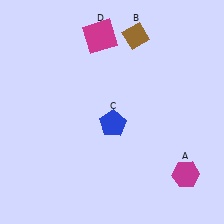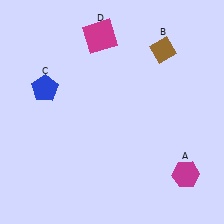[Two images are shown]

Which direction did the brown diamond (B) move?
The brown diamond (B) moved right.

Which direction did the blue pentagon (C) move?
The blue pentagon (C) moved left.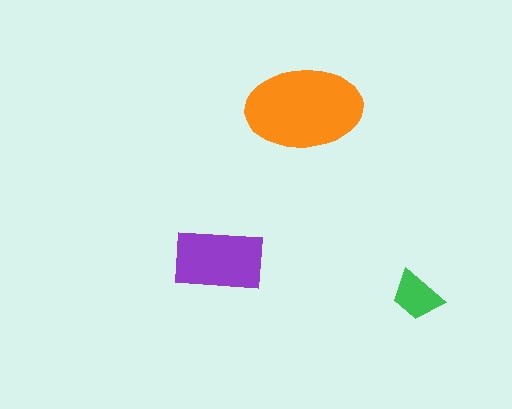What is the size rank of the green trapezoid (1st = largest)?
3rd.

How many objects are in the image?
There are 3 objects in the image.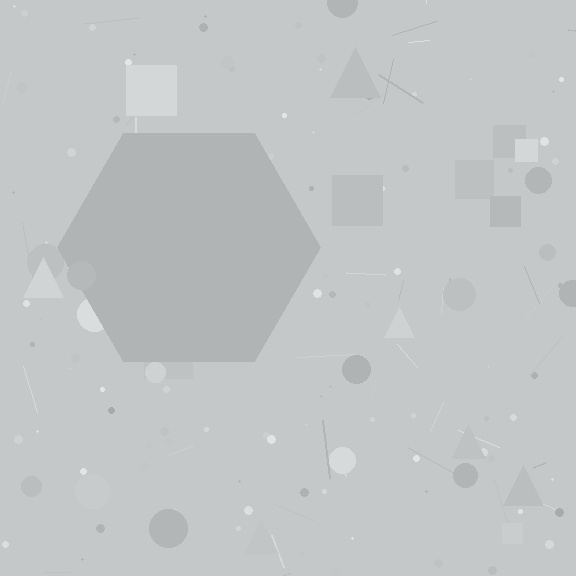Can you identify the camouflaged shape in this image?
The camouflaged shape is a hexagon.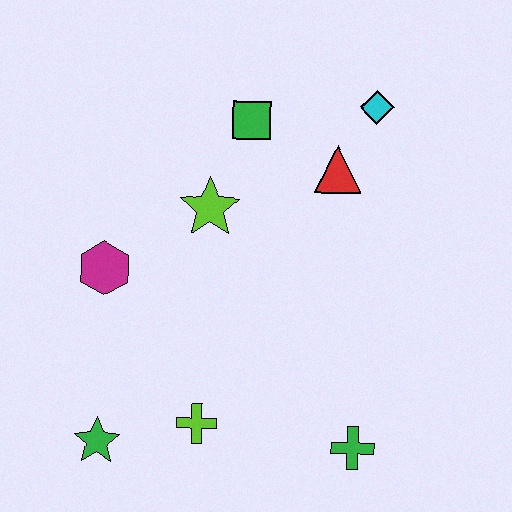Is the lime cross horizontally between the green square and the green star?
Yes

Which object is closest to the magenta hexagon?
The lime star is closest to the magenta hexagon.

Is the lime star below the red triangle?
Yes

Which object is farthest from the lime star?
The green cross is farthest from the lime star.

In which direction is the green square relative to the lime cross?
The green square is above the lime cross.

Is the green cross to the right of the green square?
Yes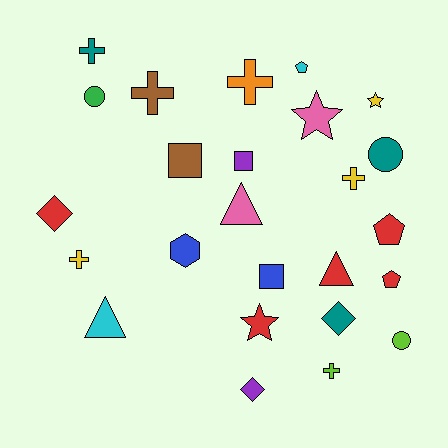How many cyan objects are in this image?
There are 2 cyan objects.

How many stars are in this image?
There are 3 stars.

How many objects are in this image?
There are 25 objects.